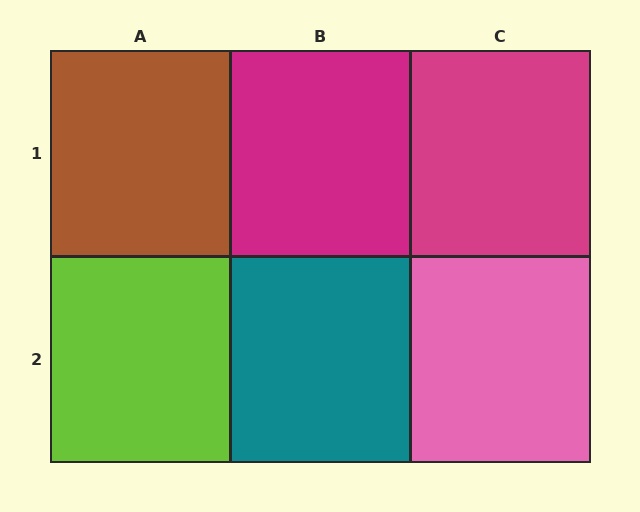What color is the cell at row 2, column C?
Pink.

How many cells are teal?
1 cell is teal.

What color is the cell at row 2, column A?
Lime.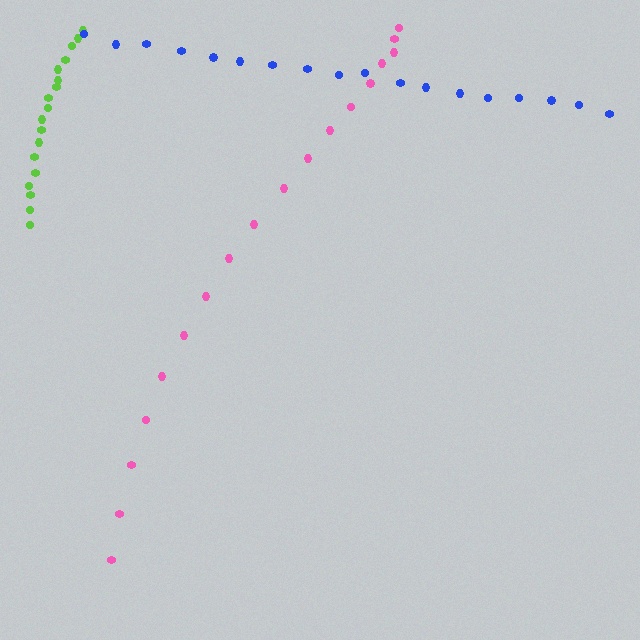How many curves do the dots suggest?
There are 3 distinct paths.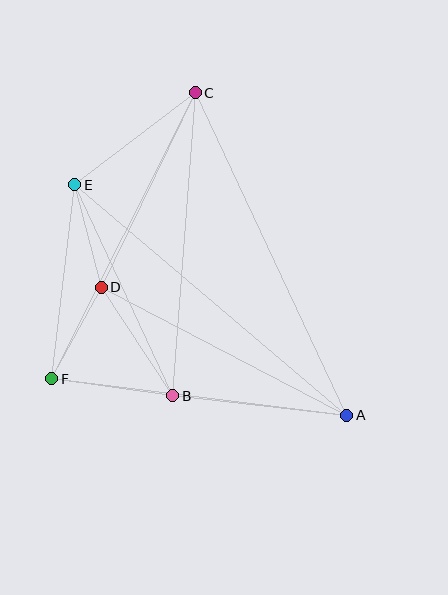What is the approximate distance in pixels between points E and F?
The distance between E and F is approximately 195 pixels.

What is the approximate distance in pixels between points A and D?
The distance between A and D is approximately 277 pixels.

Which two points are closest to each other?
Points D and F are closest to each other.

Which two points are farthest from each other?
Points A and E are farthest from each other.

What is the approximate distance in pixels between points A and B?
The distance between A and B is approximately 175 pixels.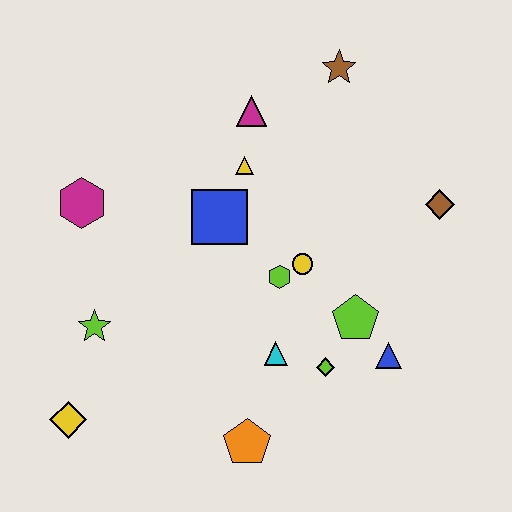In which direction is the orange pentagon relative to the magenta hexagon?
The orange pentagon is below the magenta hexagon.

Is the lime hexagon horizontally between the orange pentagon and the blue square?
No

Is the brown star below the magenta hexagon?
No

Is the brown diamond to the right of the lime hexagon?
Yes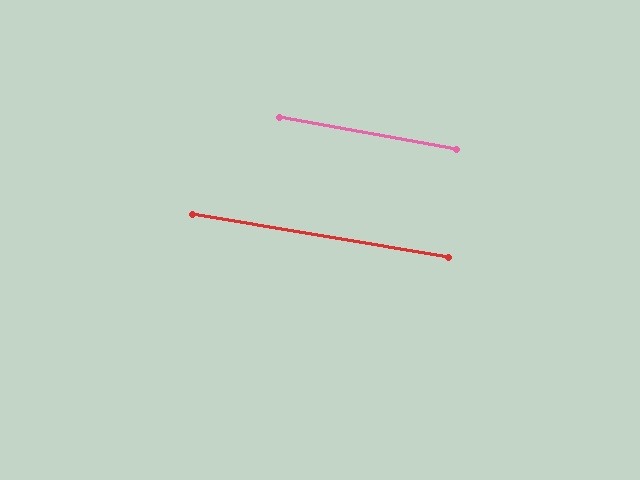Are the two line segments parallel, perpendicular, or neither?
Parallel — their directions differ by only 0.8°.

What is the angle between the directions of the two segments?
Approximately 1 degree.